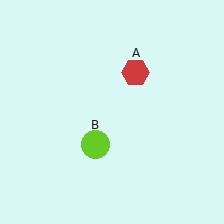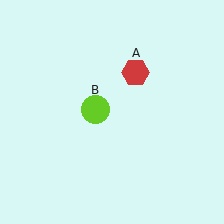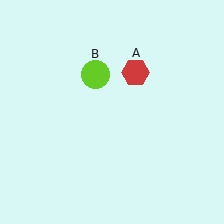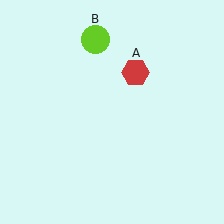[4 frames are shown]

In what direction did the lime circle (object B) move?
The lime circle (object B) moved up.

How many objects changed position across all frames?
1 object changed position: lime circle (object B).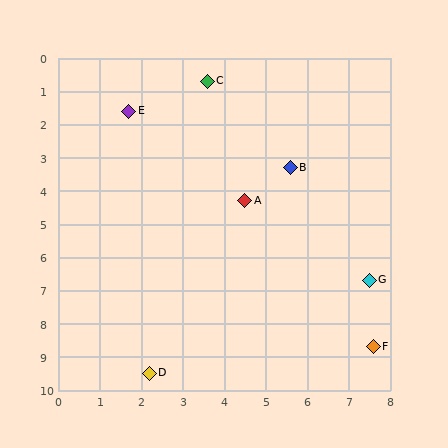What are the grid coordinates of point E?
Point E is at approximately (1.7, 1.6).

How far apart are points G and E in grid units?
Points G and E are about 7.7 grid units apart.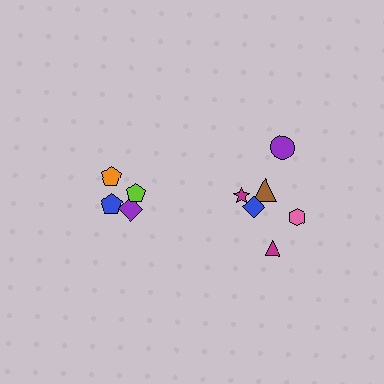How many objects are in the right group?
There are 6 objects.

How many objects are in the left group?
There are 4 objects.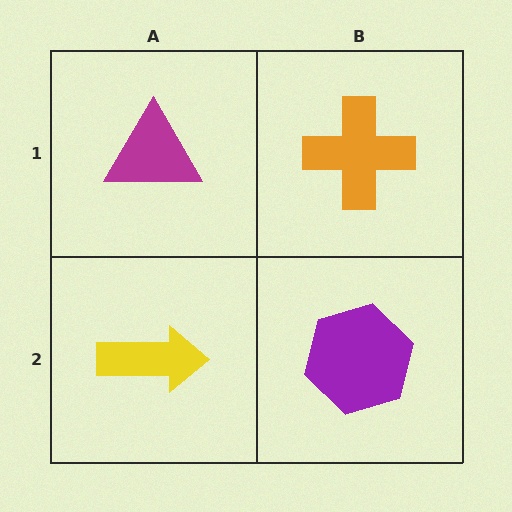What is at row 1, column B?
An orange cross.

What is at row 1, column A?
A magenta triangle.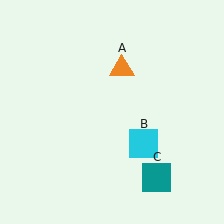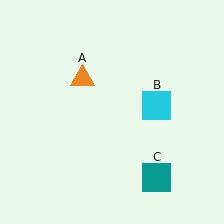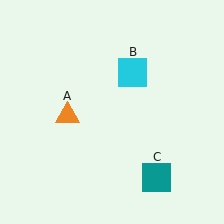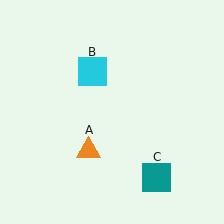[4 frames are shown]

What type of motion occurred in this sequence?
The orange triangle (object A), cyan square (object B) rotated counterclockwise around the center of the scene.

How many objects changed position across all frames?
2 objects changed position: orange triangle (object A), cyan square (object B).